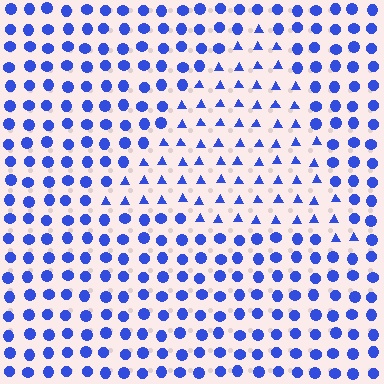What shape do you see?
I see a triangle.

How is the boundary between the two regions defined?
The boundary is defined by a change in element shape: triangles inside vs. circles outside. All elements share the same color and spacing.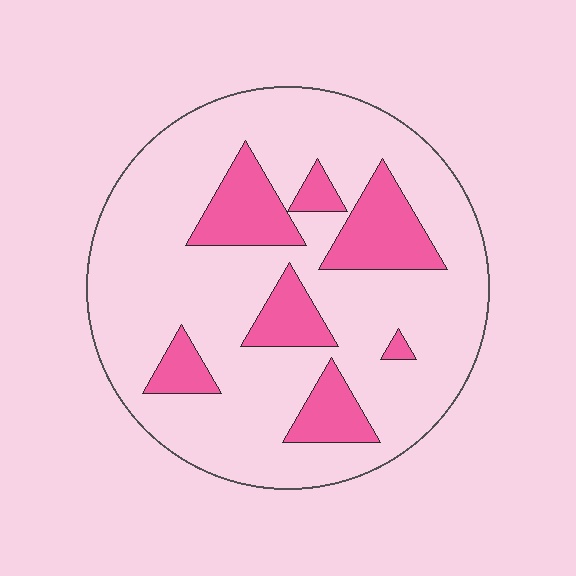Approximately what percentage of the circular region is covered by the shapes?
Approximately 20%.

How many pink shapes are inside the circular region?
7.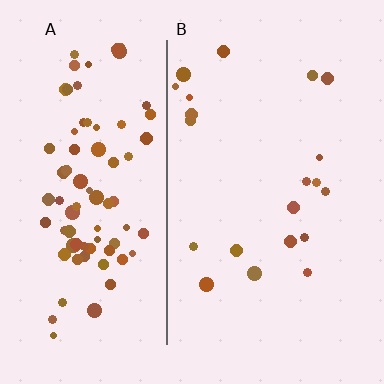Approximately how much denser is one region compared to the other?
Approximately 4.1× — region A over region B.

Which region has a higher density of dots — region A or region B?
A (the left).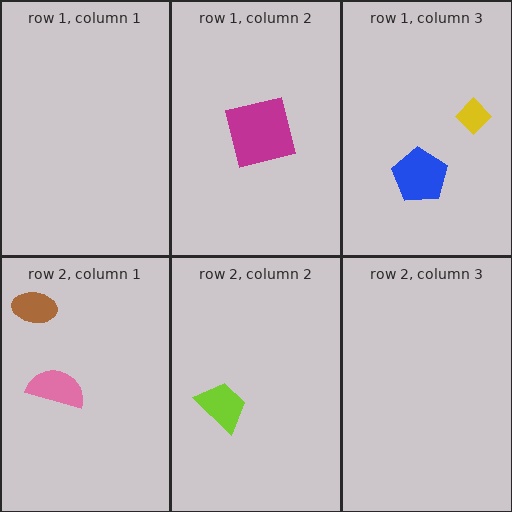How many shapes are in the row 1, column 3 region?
2.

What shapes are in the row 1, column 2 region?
The magenta square.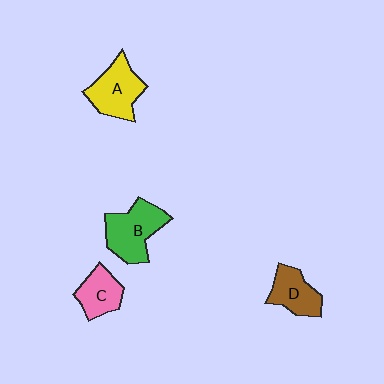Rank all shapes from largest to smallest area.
From largest to smallest: B (green), A (yellow), D (brown), C (pink).